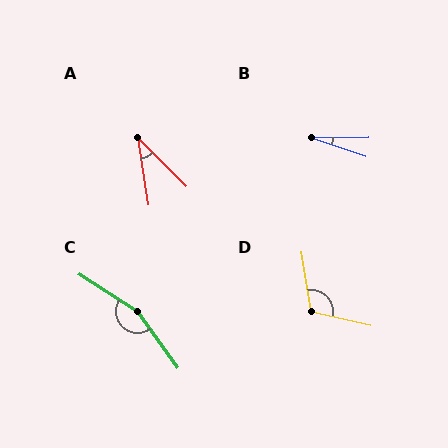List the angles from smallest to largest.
B (19°), A (36°), D (111°), C (158°).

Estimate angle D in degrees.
Approximately 111 degrees.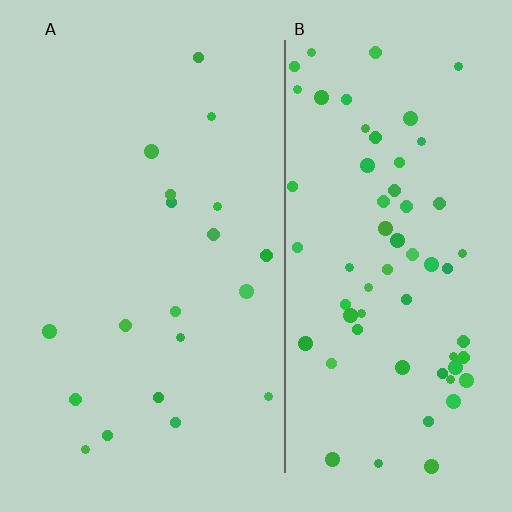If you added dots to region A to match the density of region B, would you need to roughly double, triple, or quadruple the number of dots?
Approximately triple.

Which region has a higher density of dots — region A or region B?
B (the right).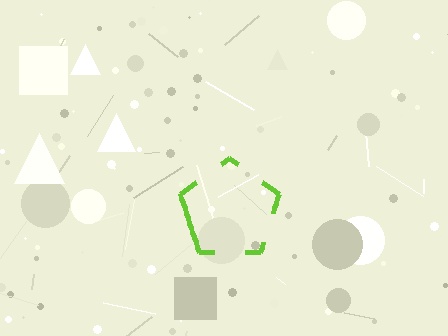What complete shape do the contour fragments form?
The contour fragments form a pentagon.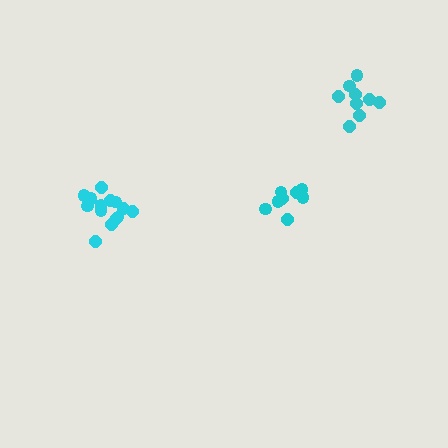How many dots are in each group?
Group 1: 8 dots, Group 2: 14 dots, Group 3: 9 dots (31 total).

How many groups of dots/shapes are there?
There are 3 groups.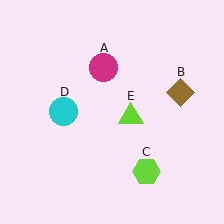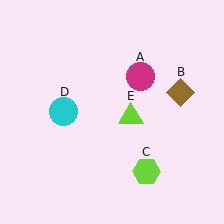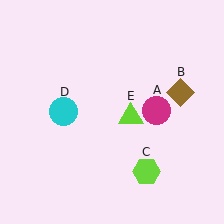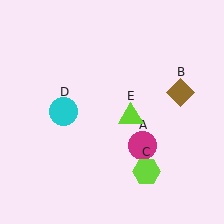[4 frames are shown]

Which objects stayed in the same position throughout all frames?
Brown diamond (object B) and lime hexagon (object C) and cyan circle (object D) and lime triangle (object E) remained stationary.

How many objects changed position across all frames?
1 object changed position: magenta circle (object A).